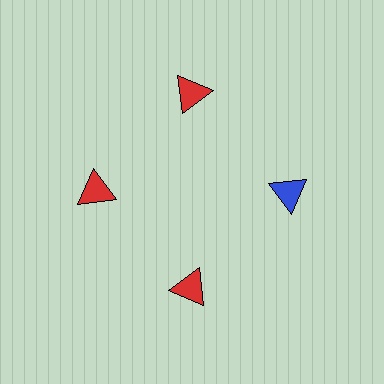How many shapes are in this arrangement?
There are 4 shapes arranged in a ring pattern.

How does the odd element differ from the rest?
It has a different color: blue instead of red.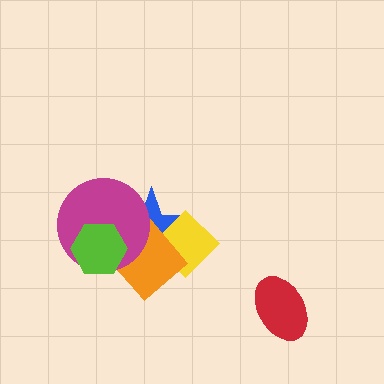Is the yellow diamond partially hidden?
Yes, it is partially covered by another shape.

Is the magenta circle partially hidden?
Yes, it is partially covered by another shape.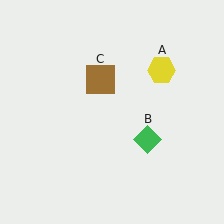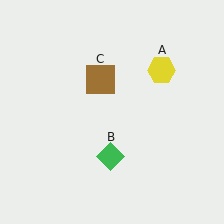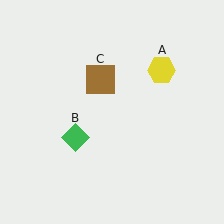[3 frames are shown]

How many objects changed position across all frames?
1 object changed position: green diamond (object B).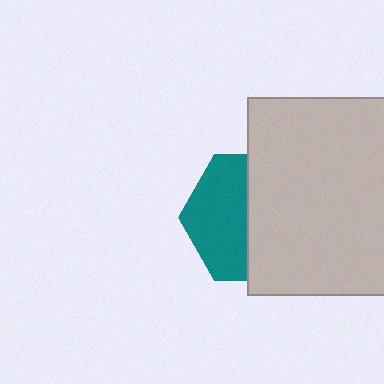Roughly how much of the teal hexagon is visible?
About half of it is visible (roughly 47%).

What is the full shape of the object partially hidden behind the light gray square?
The partially hidden object is a teal hexagon.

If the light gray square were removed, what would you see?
You would see the complete teal hexagon.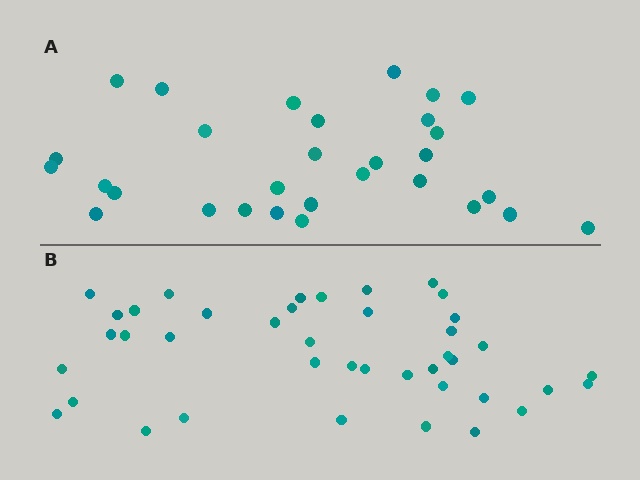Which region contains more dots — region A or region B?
Region B (the bottom region) has more dots.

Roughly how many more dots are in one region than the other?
Region B has roughly 12 or so more dots than region A.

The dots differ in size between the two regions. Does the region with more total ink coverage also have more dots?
No. Region A has more total ink coverage because its dots are larger, but region B actually contains more individual dots. Total area can be misleading — the number of items is what matters here.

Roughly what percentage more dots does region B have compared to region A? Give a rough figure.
About 35% more.